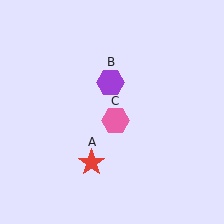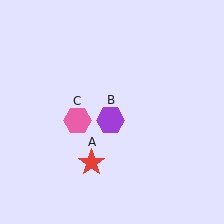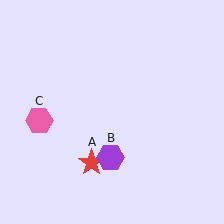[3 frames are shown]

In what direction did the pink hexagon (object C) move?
The pink hexagon (object C) moved left.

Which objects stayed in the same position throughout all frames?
Red star (object A) remained stationary.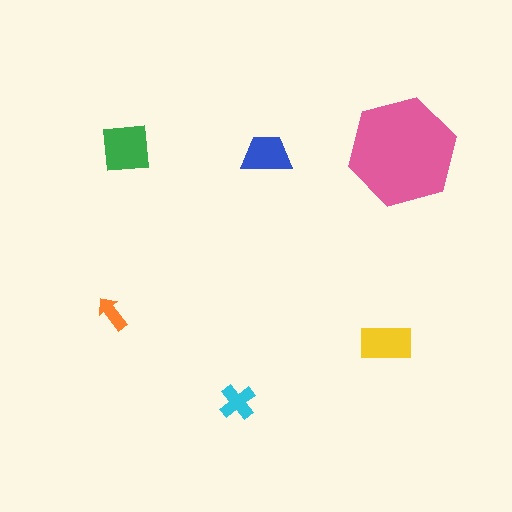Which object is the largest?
The pink hexagon.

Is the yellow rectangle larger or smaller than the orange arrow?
Larger.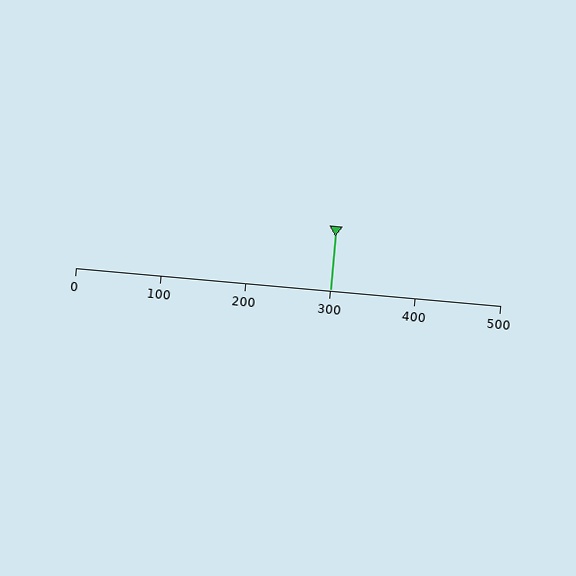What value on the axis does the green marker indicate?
The marker indicates approximately 300.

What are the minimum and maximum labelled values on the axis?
The axis runs from 0 to 500.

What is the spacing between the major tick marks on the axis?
The major ticks are spaced 100 apart.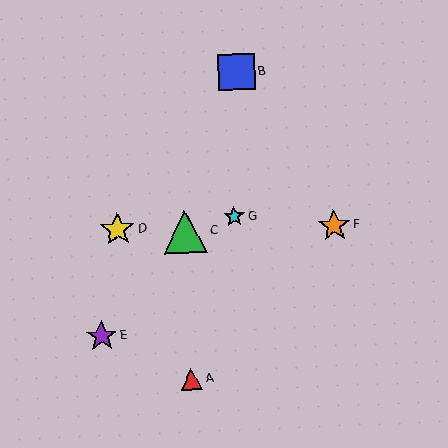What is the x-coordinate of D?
Object D is at x≈117.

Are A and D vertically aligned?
No, A is at x≈191 and D is at x≈117.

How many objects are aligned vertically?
2 objects (A, C) are aligned vertically.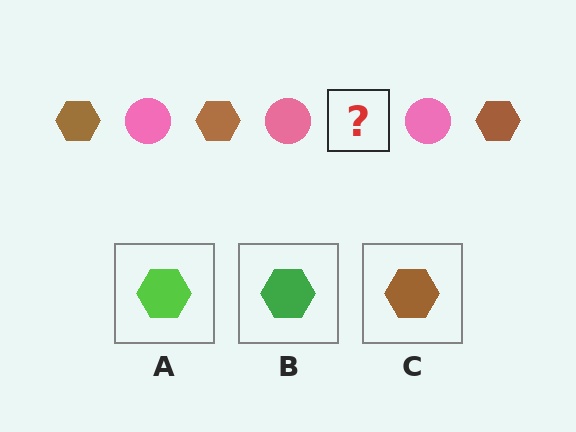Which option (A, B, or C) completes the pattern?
C.